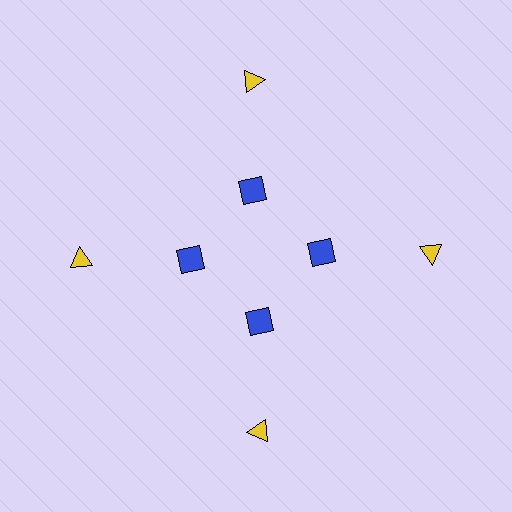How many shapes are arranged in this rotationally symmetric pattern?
There are 8 shapes, arranged in 4 groups of 2.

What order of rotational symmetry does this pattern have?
This pattern has 4-fold rotational symmetry.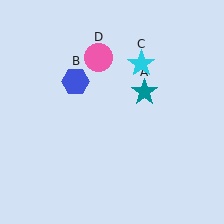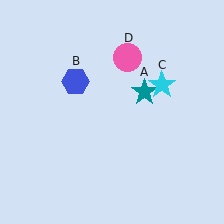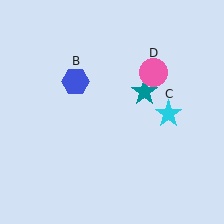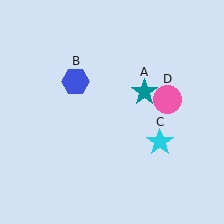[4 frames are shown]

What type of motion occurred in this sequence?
The cyan star (object C), pink circle (object D) rotated clockwise around the center of the scene.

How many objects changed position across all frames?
2 objects changed position: cyan star (object C), pink circle (object D).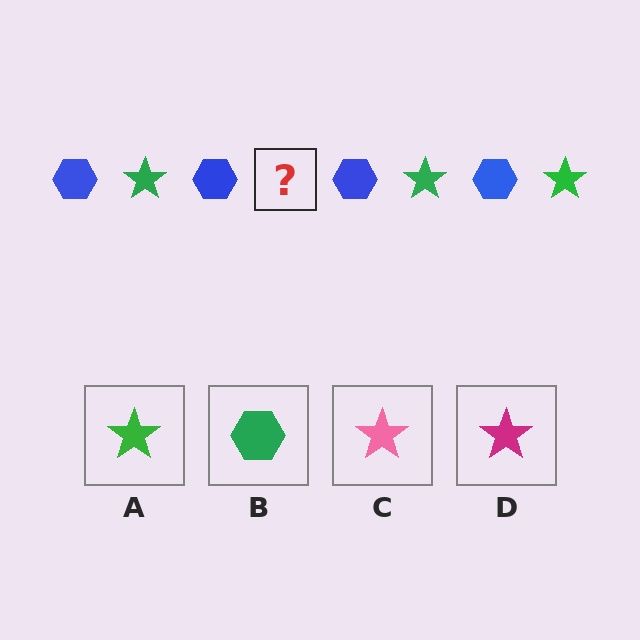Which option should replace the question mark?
Option A.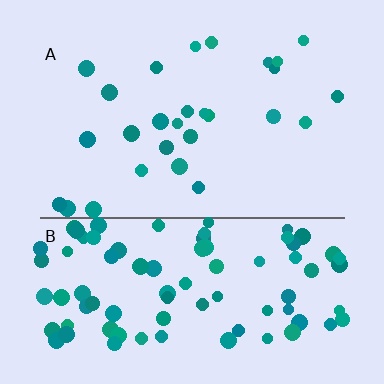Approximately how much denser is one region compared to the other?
Approximately 3.2× — region B over region A.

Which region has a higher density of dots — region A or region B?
B (the bottom).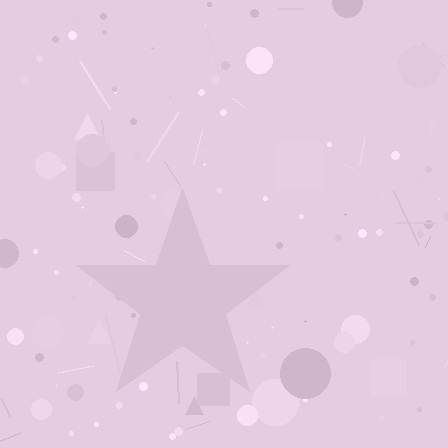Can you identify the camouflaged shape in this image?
The camouflaged shape is a star.